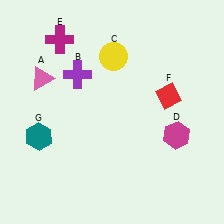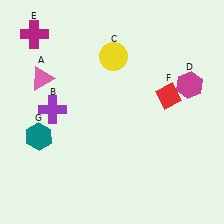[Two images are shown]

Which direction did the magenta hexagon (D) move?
The magenta hexagon (D) moved up.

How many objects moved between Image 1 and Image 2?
3 objects moved between the two images.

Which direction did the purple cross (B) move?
The purple cross (B) moved down.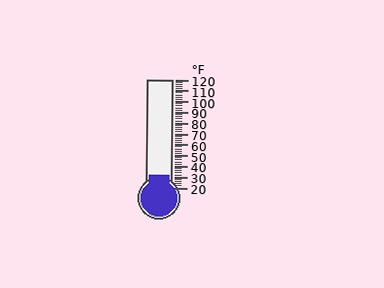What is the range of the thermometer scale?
The thermometer scale ranges from 20°F to 120°F.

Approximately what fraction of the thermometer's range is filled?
The thermometer is filled to approximately 10% of its range.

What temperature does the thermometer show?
The thermometer shows approximately 32°F.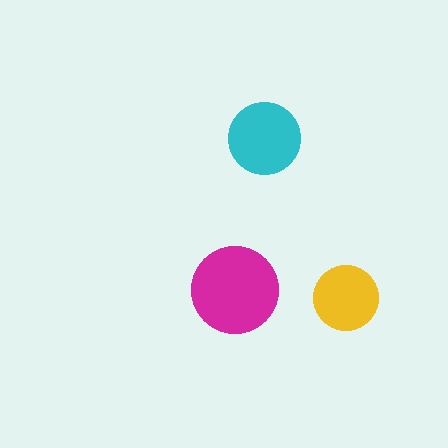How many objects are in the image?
There are 3 objects in the image.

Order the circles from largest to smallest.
the magenta one, the cyan one, the yellow one.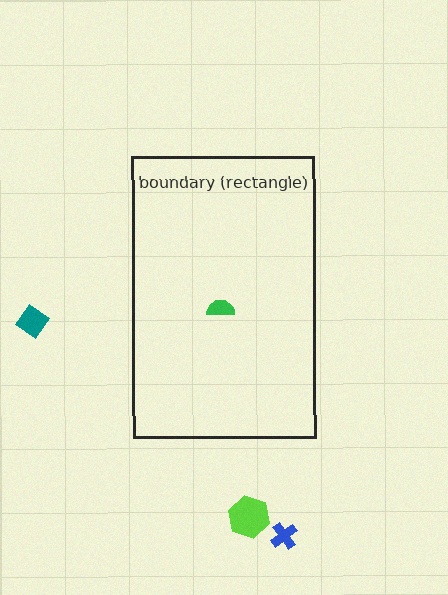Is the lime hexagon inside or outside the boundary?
Outside.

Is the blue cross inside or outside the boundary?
Outside.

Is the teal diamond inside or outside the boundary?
Outside.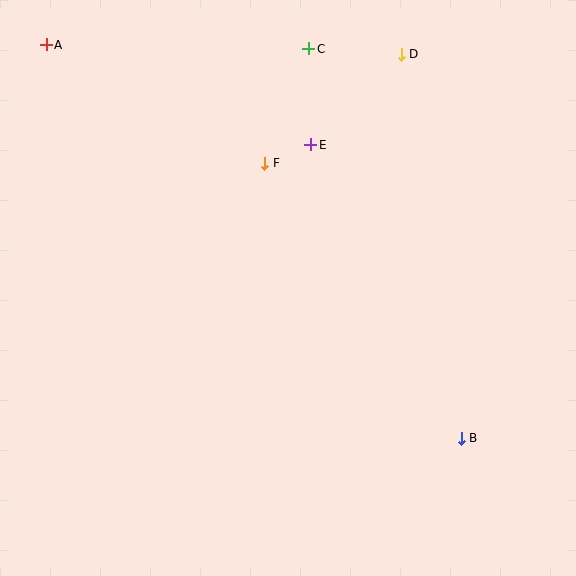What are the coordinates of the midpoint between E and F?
The midpoint between E and F is at (288, 154).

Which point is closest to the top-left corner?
Point A is closest to the top-left corner.